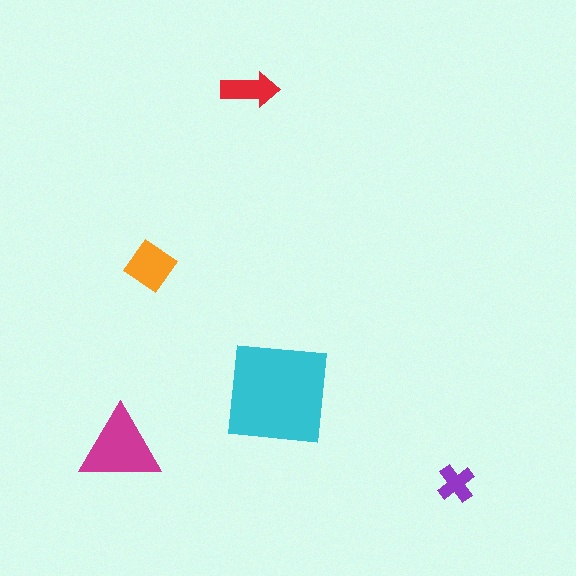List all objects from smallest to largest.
The purple cross, the red arrow, the orange diamond, the magenta triangle, the cyan square.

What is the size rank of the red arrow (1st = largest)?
4th.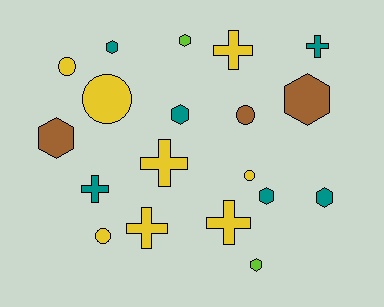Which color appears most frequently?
Yellow, with 8 objects.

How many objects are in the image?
There are 19 objects.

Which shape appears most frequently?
Hexagon, with 8 objects.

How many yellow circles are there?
There are 4 yellow circles.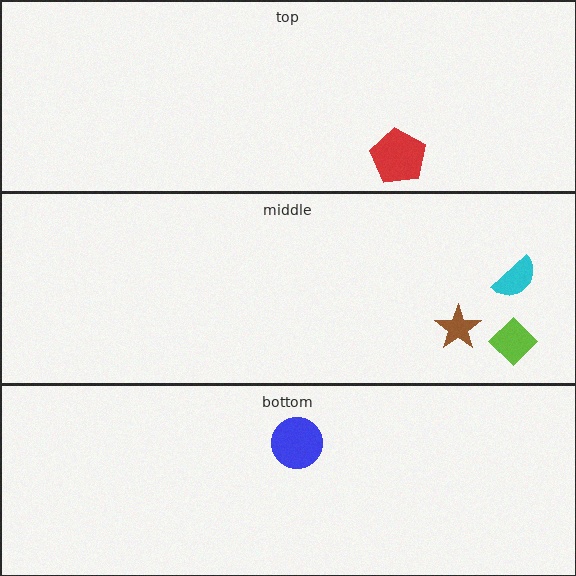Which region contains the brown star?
The middle region.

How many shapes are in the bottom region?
1.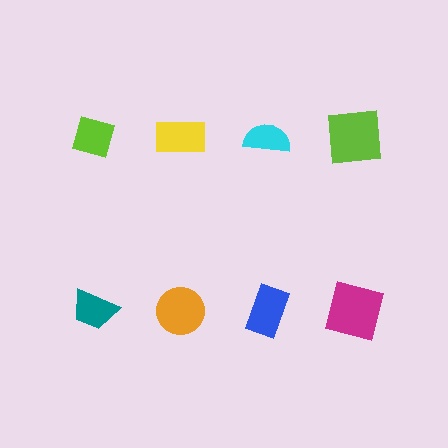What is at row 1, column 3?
A cyan semicircle.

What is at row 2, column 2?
An orange circle.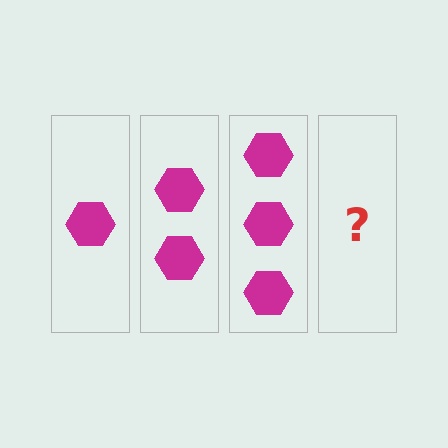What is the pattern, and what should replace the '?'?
The pattern is that each step adds one more hexagon. The '?' should be 4 hexagons.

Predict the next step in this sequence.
The next step is 4 hexagons.